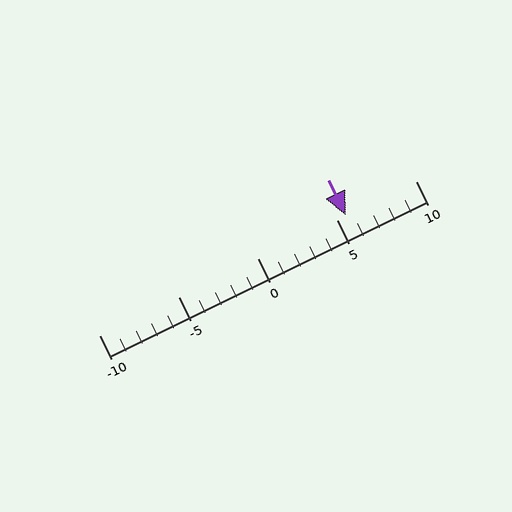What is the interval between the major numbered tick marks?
The major tick marks are spaced 5 units apart.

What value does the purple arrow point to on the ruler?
The purple arrow points to approximately 6.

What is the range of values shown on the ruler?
The ruler shows values from -10 to 10.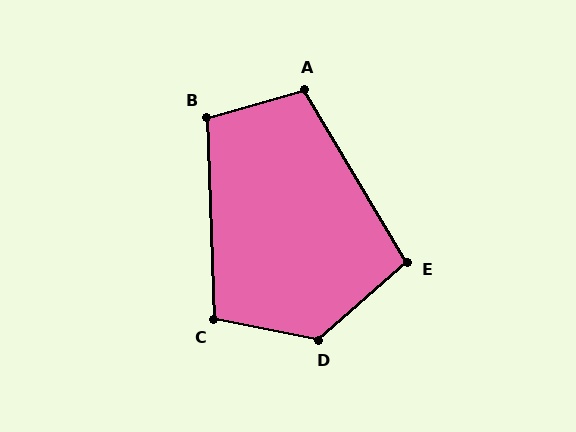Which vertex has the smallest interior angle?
E, at approximately 101 degrees.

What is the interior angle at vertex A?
Approximately 105 degrees (obtuse).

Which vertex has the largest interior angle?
D, at approximately 128 degrees.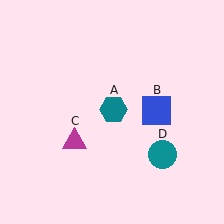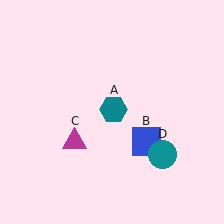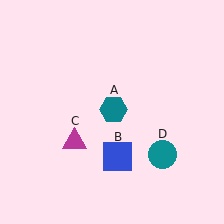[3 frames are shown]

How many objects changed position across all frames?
1 object changed position: blue square (object B).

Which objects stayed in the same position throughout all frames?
Teal hexagon (object A) and magenta triangle (object C) and teal circle (object D) remained stationary.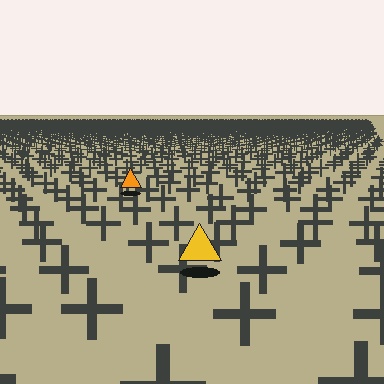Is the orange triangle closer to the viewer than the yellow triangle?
No. The yellow triangle is closer — you can tell from the texture gradient: the ground texture is coarser near it.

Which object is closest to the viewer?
The yellow triangle is closest. The texture marks near it are larger and more spread out.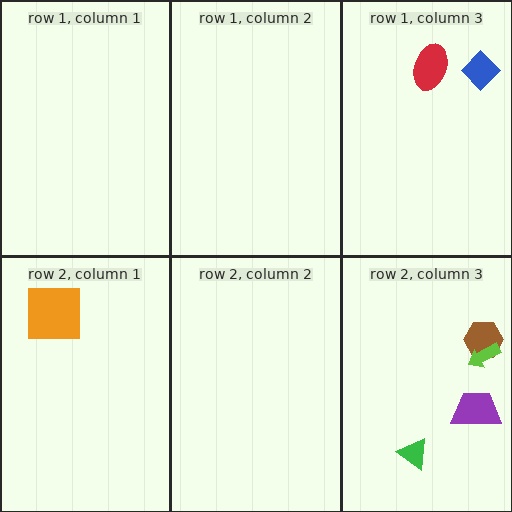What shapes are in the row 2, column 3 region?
The brown hexagon, the lime arrow, the green triangle, the purple trapezoid.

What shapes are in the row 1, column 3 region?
The blue diamond, the red ellipse.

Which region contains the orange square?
The row 2, column 1 region.